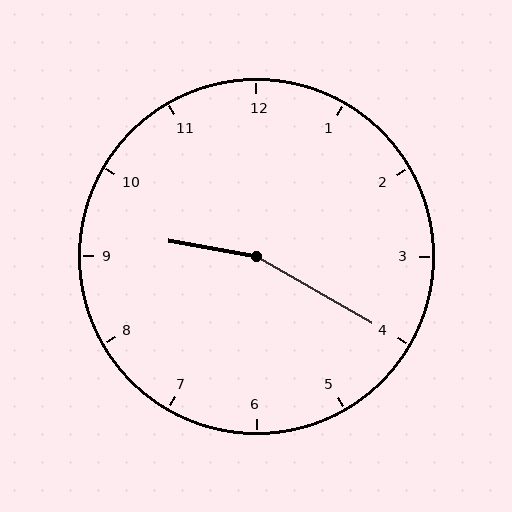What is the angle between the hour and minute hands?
Approximately 160 degrees.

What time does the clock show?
9:20.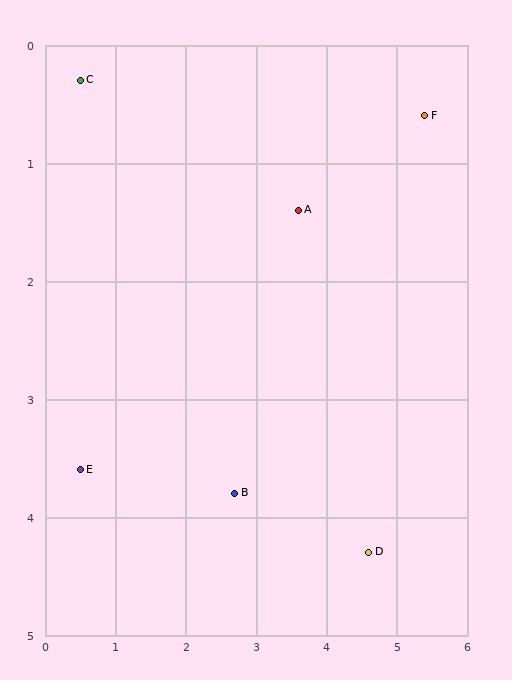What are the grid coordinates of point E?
Point E is at approximately (0.5, 3.6).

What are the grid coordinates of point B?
Point B is at approximately (2.7, 3.8).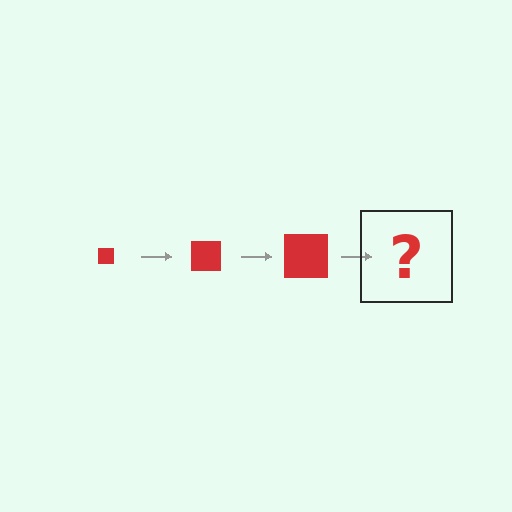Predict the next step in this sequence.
The next step is a red square, larger than the previous one.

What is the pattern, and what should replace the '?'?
The pattern is that the square gets progressively larger each step. The '?' should be a red square, larger than the previous one.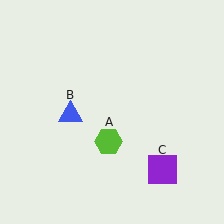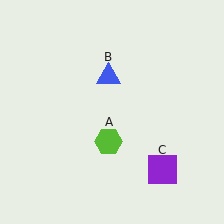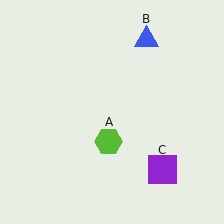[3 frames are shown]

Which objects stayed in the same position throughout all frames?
Lime hexagon (object A) and purple square (object C) remained stationary.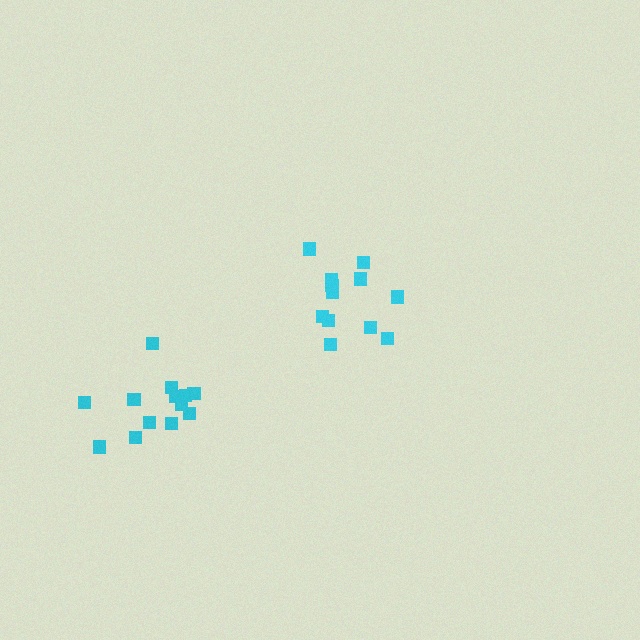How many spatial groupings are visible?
There are 2 spatial groupings.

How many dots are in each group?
Group 1: 12 dots, Group 2: 13 dots (25 total).